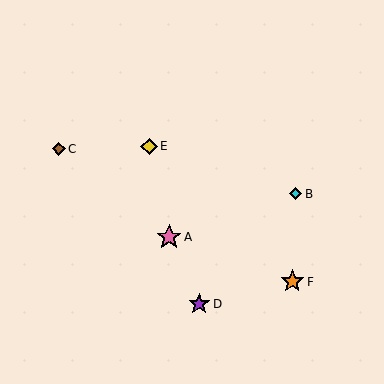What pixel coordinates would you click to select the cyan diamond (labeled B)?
Click at (296, 194) to select the cyan diamond B.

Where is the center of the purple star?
The center of the purple star is at (199, 304).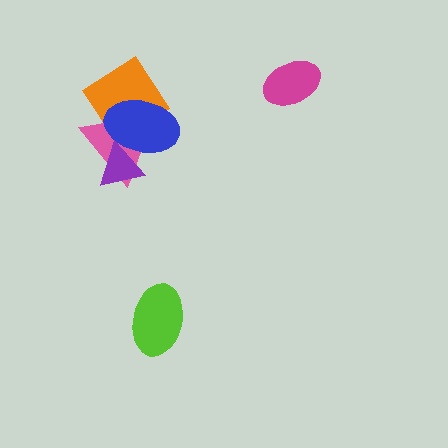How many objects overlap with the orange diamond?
2 objects overlap with the orange diamond.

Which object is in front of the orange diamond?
The blue ellipse is in front of the orange diamond.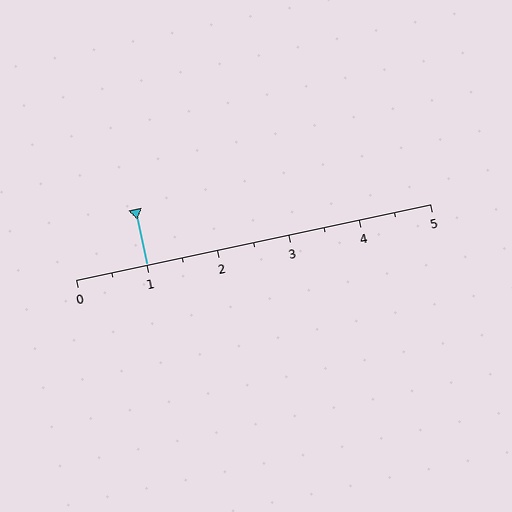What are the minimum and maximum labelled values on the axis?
The axis runs from 0 to 5.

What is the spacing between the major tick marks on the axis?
The major ticks are spaced 1 apart.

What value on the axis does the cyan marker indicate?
The marker indicates approximately 1.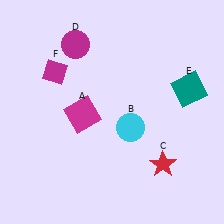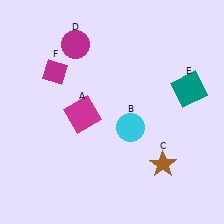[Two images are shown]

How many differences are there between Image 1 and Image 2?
There is 1 difference between the two images.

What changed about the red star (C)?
In Image 1, C is red. In Image 2, it changed to brown.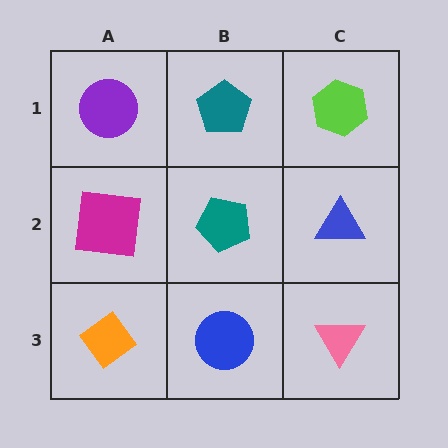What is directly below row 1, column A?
A magenta square.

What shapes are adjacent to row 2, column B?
A teal pentagon (row 1, column B), a blue circle (row 3, column B), a magenta square (row 2, column A), a blue triangle (row 2, column C).